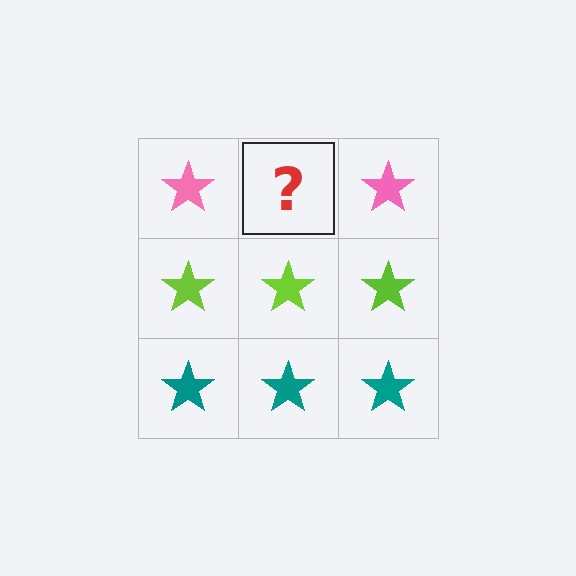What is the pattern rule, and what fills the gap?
The rule is that each row has a consistent color. The gap should be filled with a pink star.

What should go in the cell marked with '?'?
The missing cell should contain a pink star.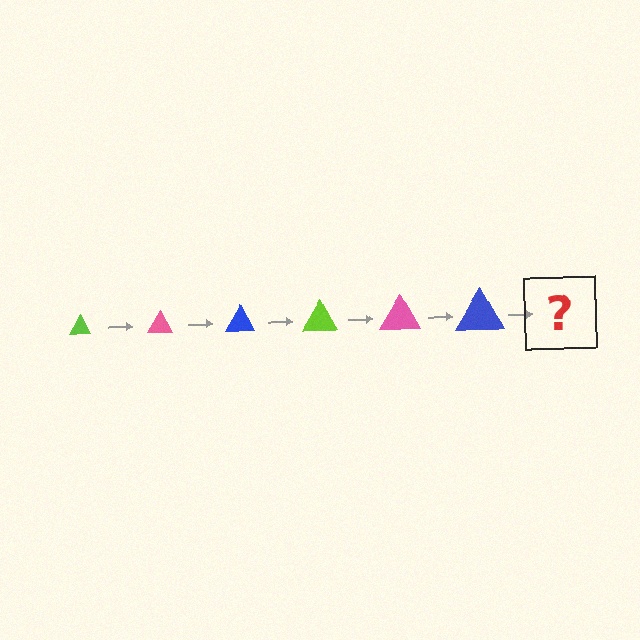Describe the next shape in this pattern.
It should be a lime triangle, larger than the previous one.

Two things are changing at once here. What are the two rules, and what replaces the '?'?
The two rules are that the triangle grows larger each step and the color cycles through lime, pink, and blue. The '?' should be a lime triangle, larger than the previous one.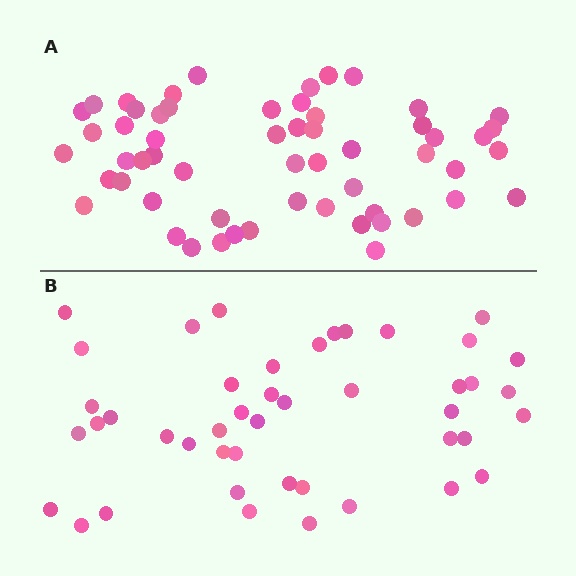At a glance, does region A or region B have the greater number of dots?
Region A (the top region) has more dots.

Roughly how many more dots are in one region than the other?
Region A has roughly 12 or so more dots than region B.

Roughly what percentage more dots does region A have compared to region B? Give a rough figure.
About 25% more.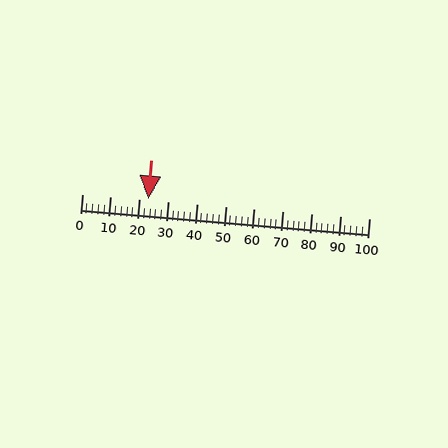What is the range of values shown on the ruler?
The ruler shows values from 0 to 100.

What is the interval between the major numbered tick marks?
The major tick marks are spaced 10 units apart.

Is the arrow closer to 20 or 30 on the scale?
The arrow is closer to 20.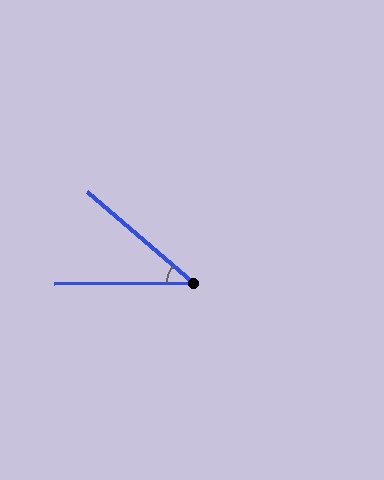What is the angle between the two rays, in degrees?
Approximately 41 degrees.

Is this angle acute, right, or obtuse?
It is acute.